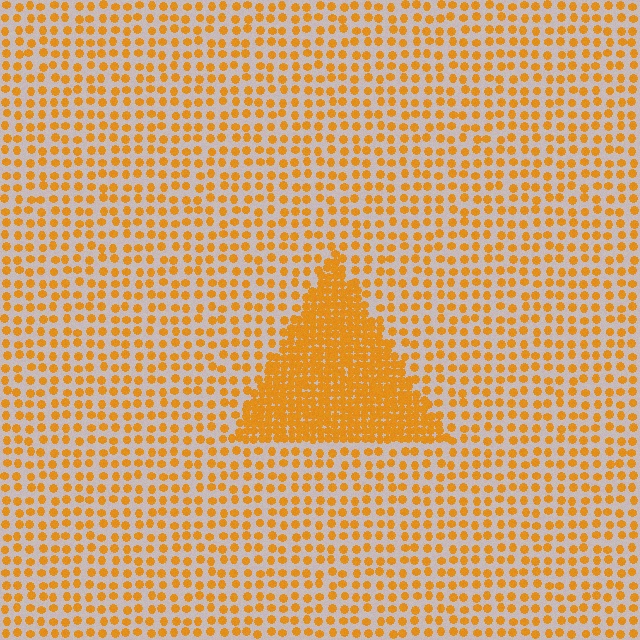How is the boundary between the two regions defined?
The boundary is defined by a change in element density (approximately 2.7x ratio). All elements are the same color, size, and shape.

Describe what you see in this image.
The image contains small orange elements arranged at two different densities. A triangle-shaped region is visible where the elements are more densely packed than the surrounding area.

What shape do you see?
I see a triangle.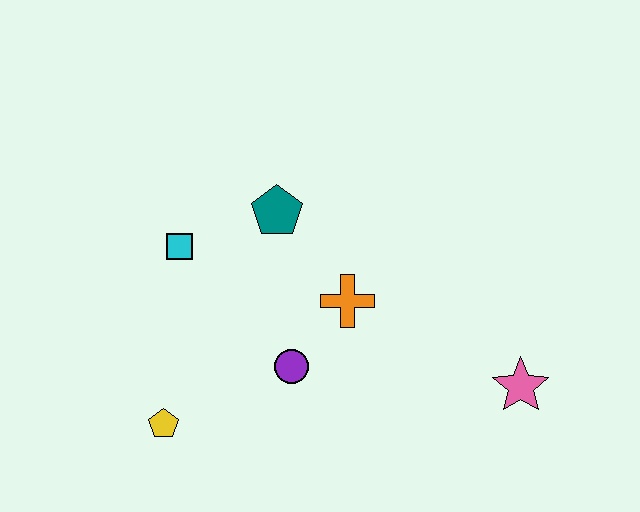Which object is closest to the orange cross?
The purple circle is closest to the orange cross.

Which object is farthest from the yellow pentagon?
The pink star is farthest from the yellow pentagon.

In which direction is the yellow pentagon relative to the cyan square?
The yellow pentagon is below the cyan square.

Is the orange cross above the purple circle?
Yes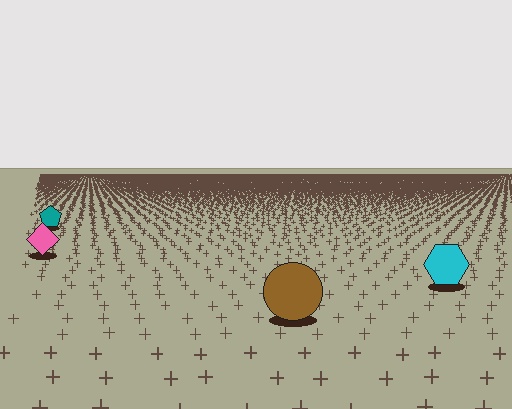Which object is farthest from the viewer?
The teal pentagon is farthest from the viewer. It appears smaller and the ground texture around it is denser.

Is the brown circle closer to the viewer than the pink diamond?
Yes. The brown circle is closer — you can tell from the texture gradient: the ground texture is coarser near it.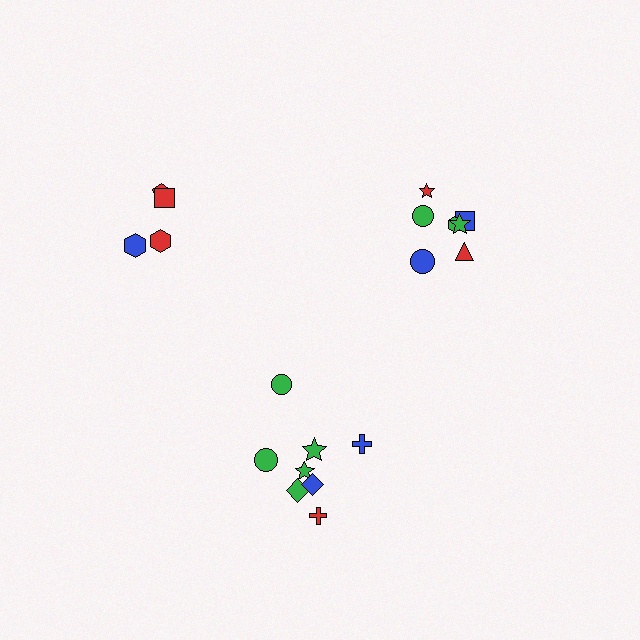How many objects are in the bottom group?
There are 8 objects.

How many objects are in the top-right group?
There are 7 objects.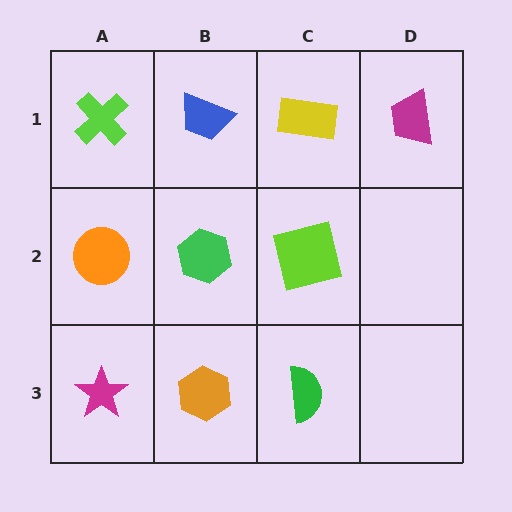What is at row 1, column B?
A blue trapezoid.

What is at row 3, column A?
A magenta star.